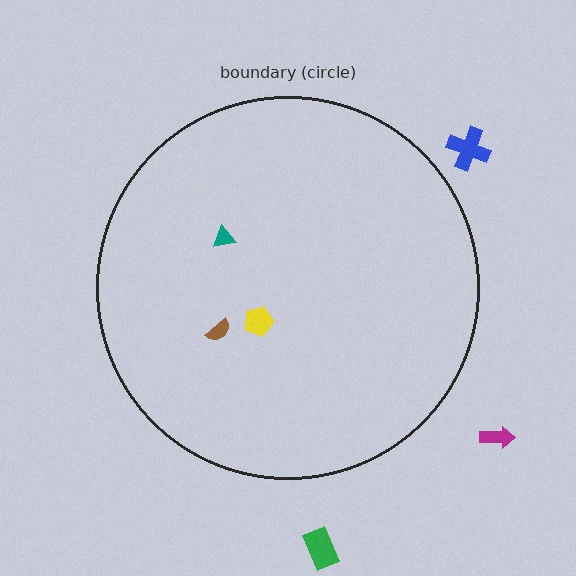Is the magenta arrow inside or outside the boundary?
Outside.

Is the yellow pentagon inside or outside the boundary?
Inside.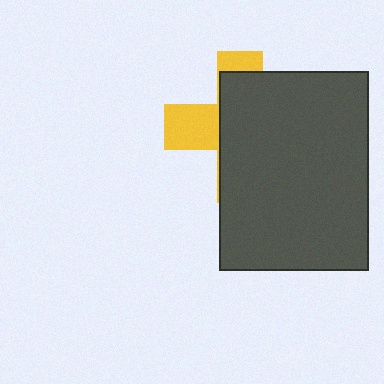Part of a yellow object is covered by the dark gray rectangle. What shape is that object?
It is a cross.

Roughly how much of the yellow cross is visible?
A small part of it is visible (roughly 31%).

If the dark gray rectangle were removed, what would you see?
You would see the complete yellow cross.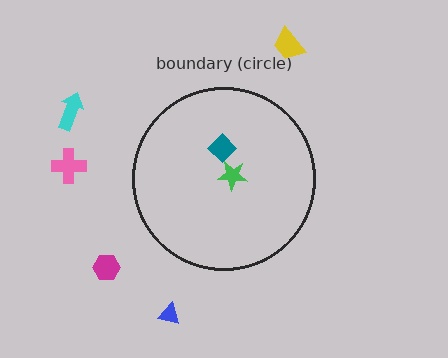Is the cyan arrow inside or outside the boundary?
Outside.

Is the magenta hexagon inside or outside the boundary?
Outside.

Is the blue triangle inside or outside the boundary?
Outside.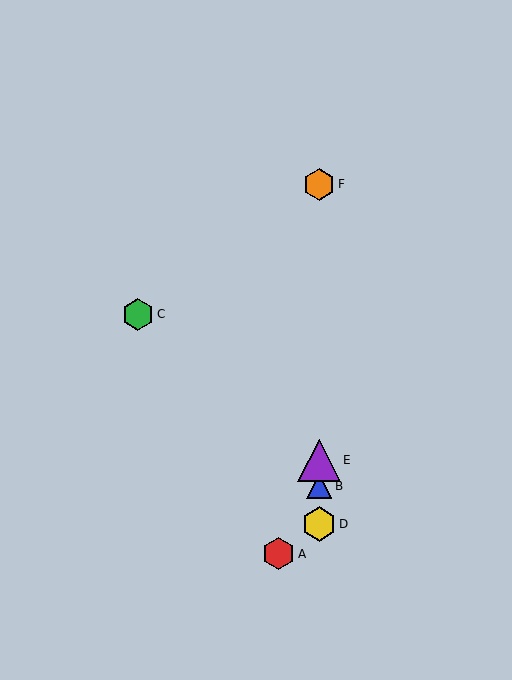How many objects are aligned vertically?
4 objects (B, D, E, F) are aligned vertically.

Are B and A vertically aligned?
No, B is at x≈319 and A is at x≈279.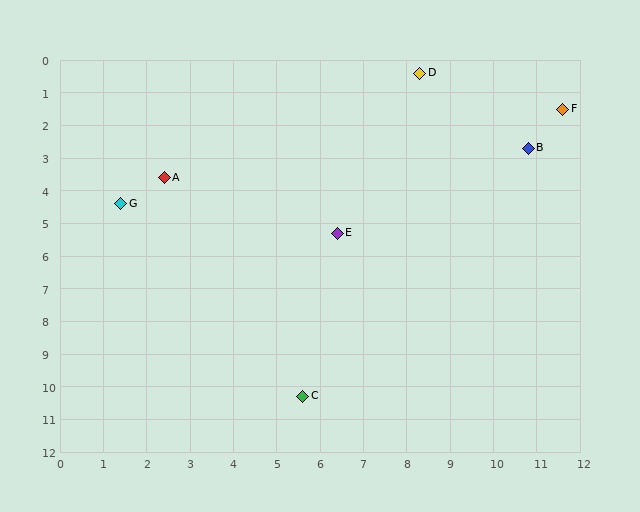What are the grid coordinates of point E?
Point E is at approximately (6.4, 5.3).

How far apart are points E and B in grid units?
Points E and B are about 5.1 grid units apart.